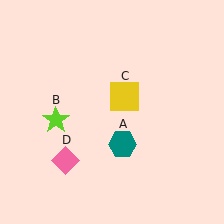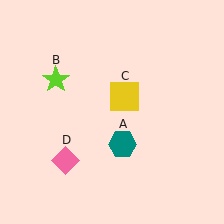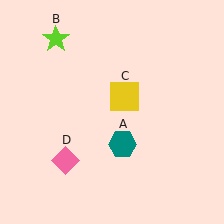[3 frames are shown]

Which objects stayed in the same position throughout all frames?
Teal hexagon (object A) and yellow square (object C) and pink diamond (object D) remained stationary.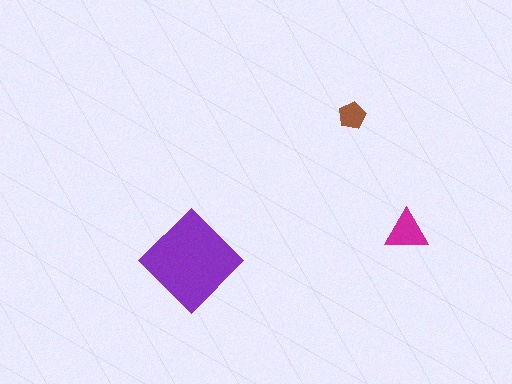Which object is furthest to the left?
The purple diamond is leftmost.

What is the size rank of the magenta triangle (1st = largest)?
2nd.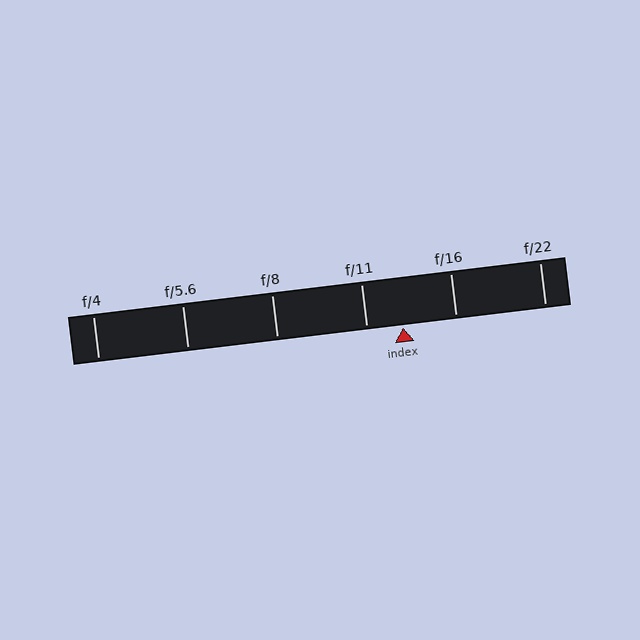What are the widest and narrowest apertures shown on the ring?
The widest aperture shown is f/4 and the narrowest is f/22.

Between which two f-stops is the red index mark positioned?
The index mark is between f/11 and f/16.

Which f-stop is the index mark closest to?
The index mark is closest to f/11.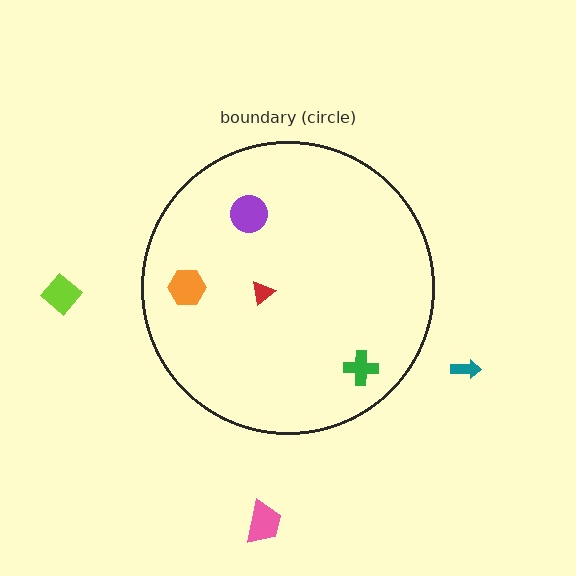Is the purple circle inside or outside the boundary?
Inside.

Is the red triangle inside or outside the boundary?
Inside.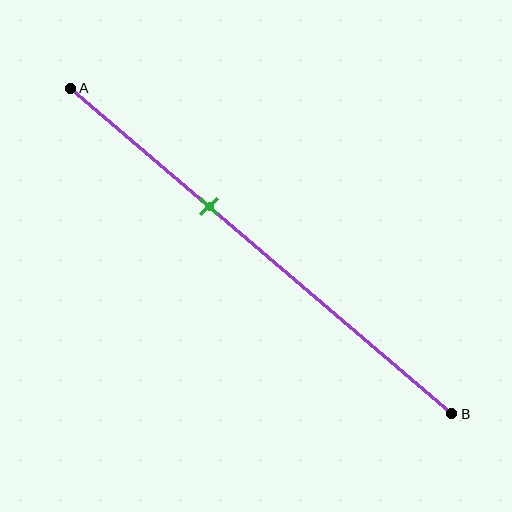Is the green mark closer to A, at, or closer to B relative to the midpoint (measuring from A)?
The green mark is closer to point A than the midpoint of segment AB.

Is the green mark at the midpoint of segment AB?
No, the mark is at about 35% from A, not at the 50% midpoint.